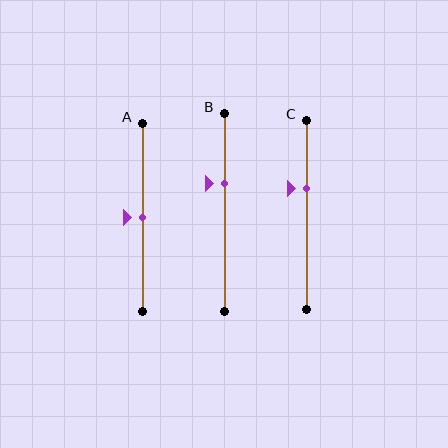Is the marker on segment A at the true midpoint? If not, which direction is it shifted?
Yes, the marker on segment A is at the true midpoint.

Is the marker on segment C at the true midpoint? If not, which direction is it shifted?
No, the marker on segment C is shifted upward by about 14% of the segment length.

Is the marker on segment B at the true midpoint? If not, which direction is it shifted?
No, the marker on segment B is shifted upward by about 15% of the segment length.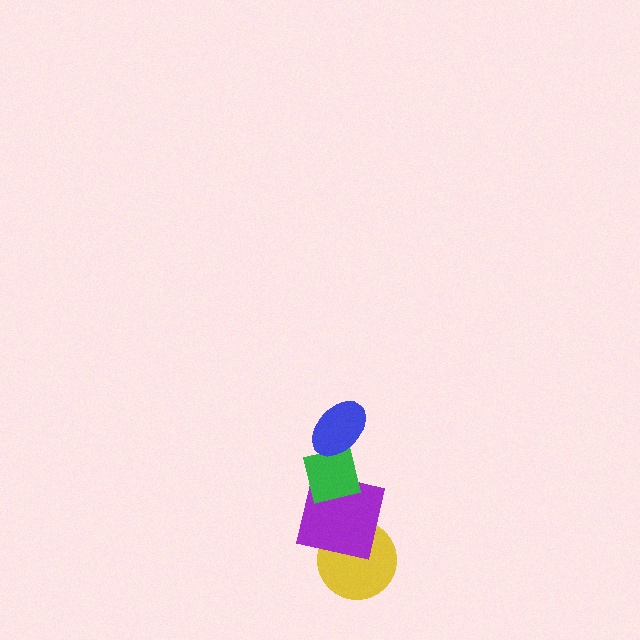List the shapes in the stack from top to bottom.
From top to bottom: the blue ellipse, the green square, the purple square, the yellow circle.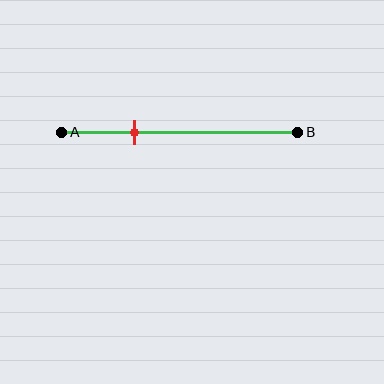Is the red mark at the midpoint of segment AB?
No, the mark is at about 30% from A, not at the 50% midpoint.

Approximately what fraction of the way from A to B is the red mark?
The red mark is approximately 30% of the way from A to B.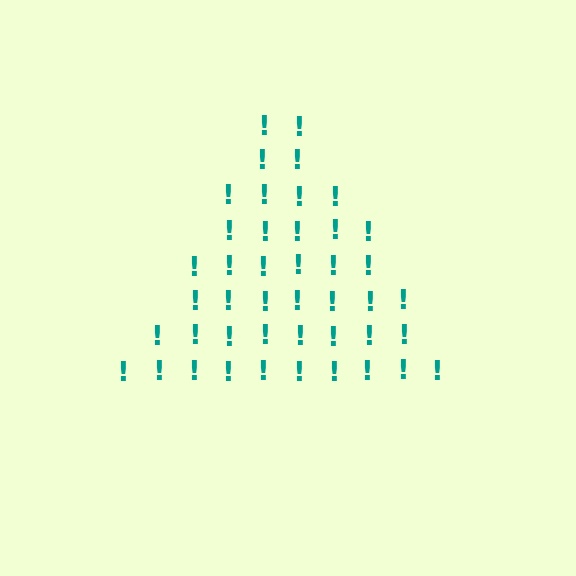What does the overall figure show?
The overall figure shows a triangle.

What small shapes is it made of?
It is made of small exclamation marks.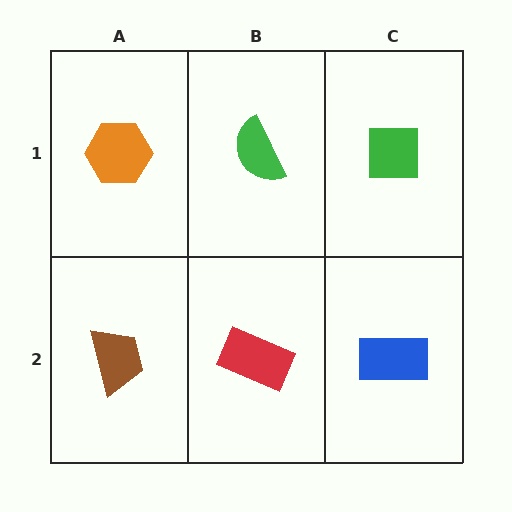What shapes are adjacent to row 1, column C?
A blue rectangle (row 2, column C), a green semicircle (row 1, column B).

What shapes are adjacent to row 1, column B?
A red rectangle (row 2, column B), an orange hexagon (row 1, column A), a green square (row 1, column C).